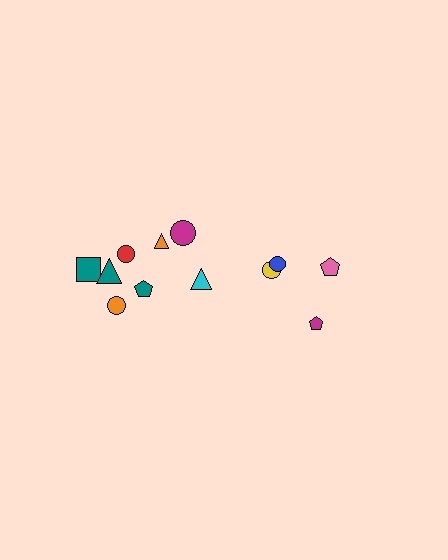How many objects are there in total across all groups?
There are 12 objects.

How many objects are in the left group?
There are 8 objects.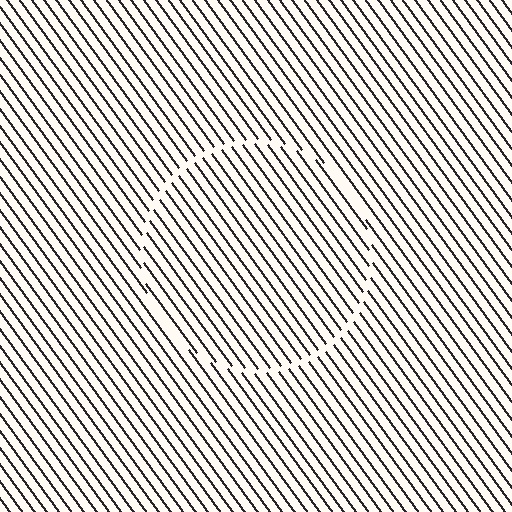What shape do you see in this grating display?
An illusory circle. The interior of the shape contains the same grating, shifted by half a period — the contour is defined by the phase discontinuity where line-ends from the inner and outer gratings abut.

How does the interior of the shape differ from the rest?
The interior of the shape contains the same grating, shifted by half a period — the contour is defined by the phase discontinuity where line-ends from the inner and outer gratings abut.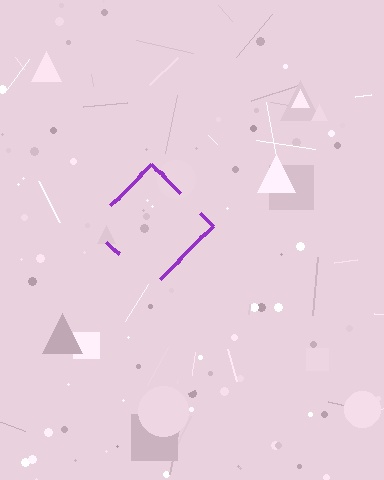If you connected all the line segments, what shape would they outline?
They would outline a diamond.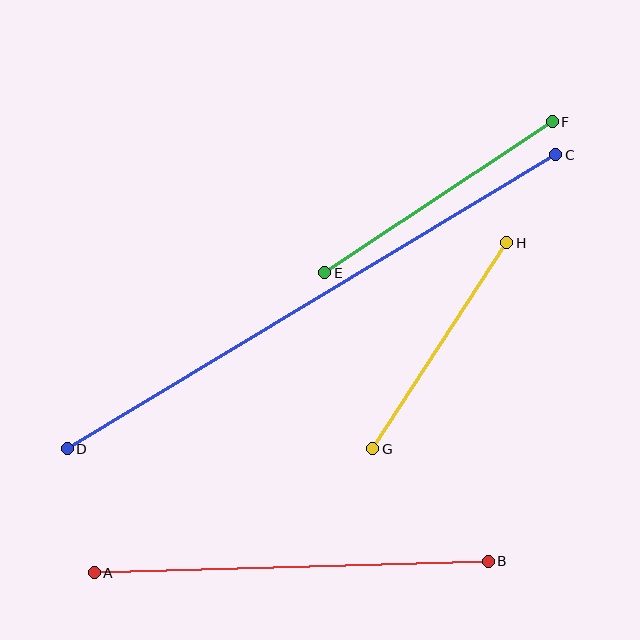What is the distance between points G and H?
The distance is approximately 246 pixels.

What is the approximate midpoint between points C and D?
The midpoint is at approximately (311, 302) pixels.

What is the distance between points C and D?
The distance is approximately 570 pixels.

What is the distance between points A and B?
The distance is approximately 394 pixels.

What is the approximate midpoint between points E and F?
The midpoint is at approximately (438, 197) pixels.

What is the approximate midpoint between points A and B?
The midpoint is at approximately (291, 567) pixels.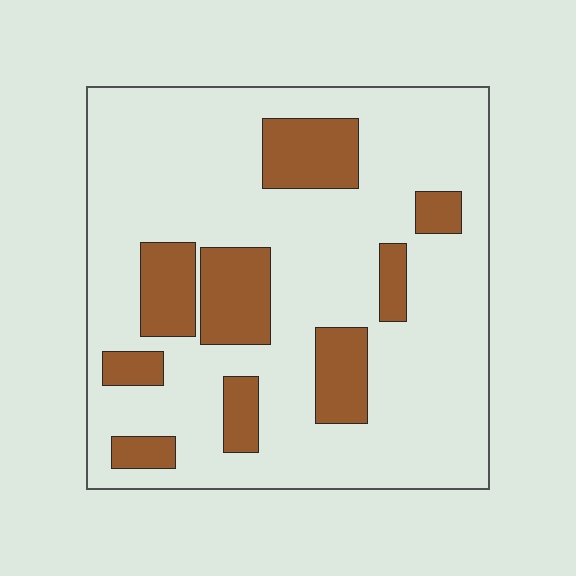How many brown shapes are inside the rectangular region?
9.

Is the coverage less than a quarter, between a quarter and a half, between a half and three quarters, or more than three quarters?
Less than a quarter.